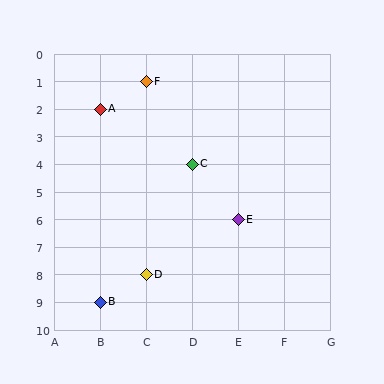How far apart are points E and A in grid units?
Points E and A are 3 columns and 4 rows apart (about 5.0 grid units diagonally).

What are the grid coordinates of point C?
Point C is at grid coordinates (D, 4).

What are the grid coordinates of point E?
Point E is at grid coordinates (E, 6).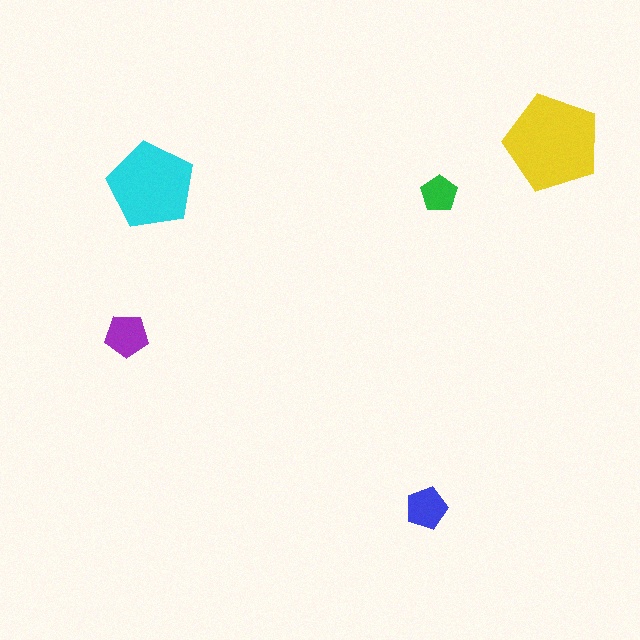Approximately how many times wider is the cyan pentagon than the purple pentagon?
About 2 times wider.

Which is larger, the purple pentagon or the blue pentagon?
The purple one.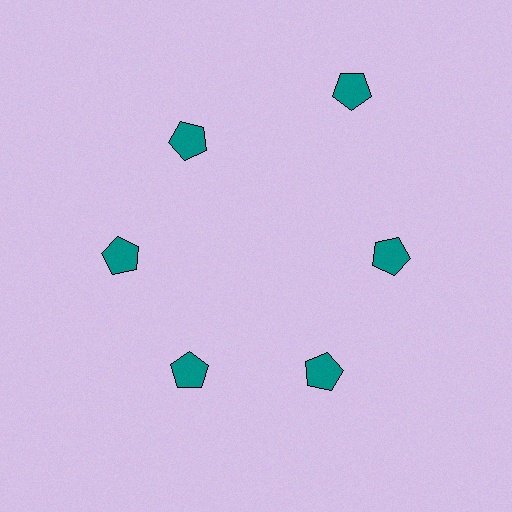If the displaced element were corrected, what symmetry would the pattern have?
It would have 6-fold rotational symmetry — the pattern would map onto itself every 60 degrees.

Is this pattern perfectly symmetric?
No. The 6 teal pentagons are arranged in a ring, but one element near the 1 o'clock position is pushed outward from the center, breaking the 6-fold rotational symmetry.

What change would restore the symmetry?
The symmetry would be restored by moving it inward, back onto the ring so that all 6 pentagons sit at equal angles and equal distance from the center.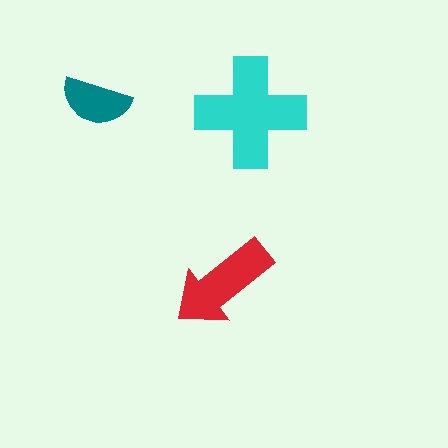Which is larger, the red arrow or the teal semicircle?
The red arrow.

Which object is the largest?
The cyan cross.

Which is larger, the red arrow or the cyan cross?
The cyan cross.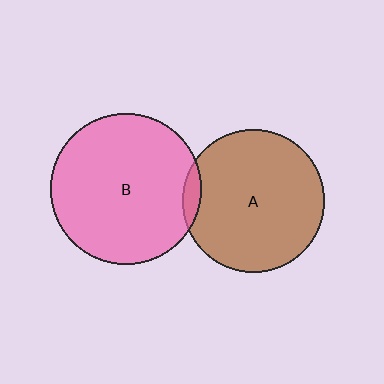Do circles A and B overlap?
Yes.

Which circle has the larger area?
Circle B (pink).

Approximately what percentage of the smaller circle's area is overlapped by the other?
Approximately 5%.